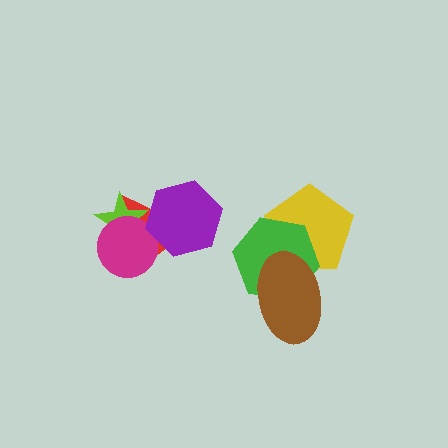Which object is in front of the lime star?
The magenta circle is in front of the lime star.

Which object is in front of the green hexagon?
The brown ellipse is in front of the green hexagon.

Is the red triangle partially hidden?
Yes, it is partially covered by another shape.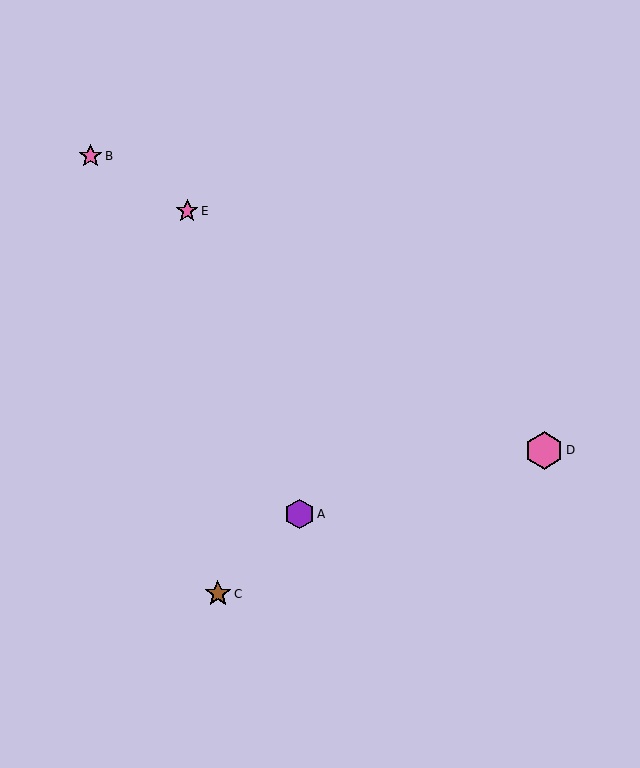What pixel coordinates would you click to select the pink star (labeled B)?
Click at (91, 156) to select the pink star B.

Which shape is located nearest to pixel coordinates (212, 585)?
The brown star (labeled C) at (218, 594) is nearest to that location.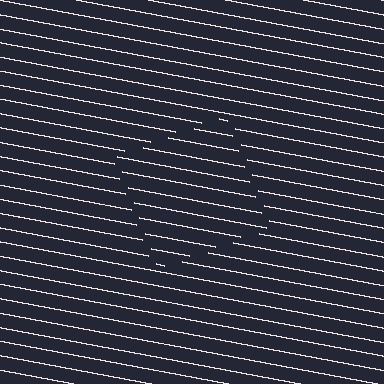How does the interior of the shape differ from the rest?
The interior of the shape contains the same grating, shifted by half a period — the contour is defined by the phase discontinuity where line-ends from the inner and outer gratings abut.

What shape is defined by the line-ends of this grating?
An illusory square. The interior of the shape contains the same grating, shifted by half a period — the contour is defined by the phase discontinuity where line-ends from the inner and outer gratings abut.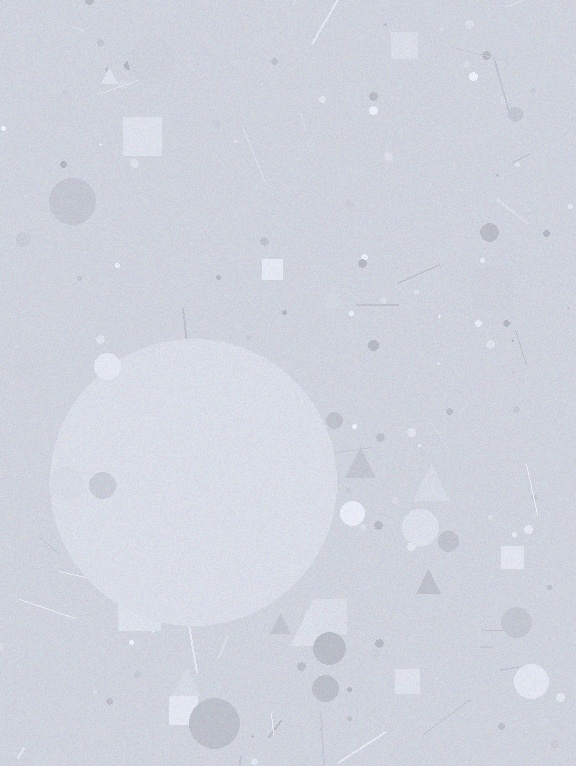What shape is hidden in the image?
A circle is hidden in the image.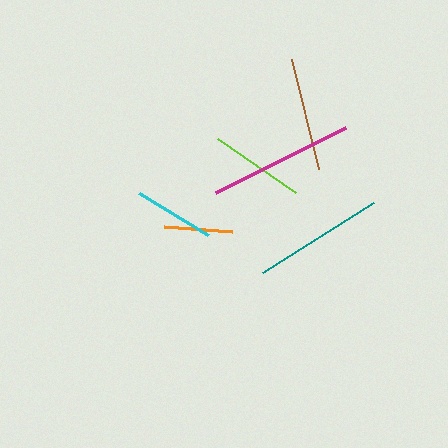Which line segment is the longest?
The magenta line is the longest at approximately 146 pixels.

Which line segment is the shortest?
The orange line is the shortest at approximately 67 pixels.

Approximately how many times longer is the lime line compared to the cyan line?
The lime line is approximately 1.2 times the length of the cyan line.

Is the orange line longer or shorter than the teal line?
The teal line is longer than the orange line.